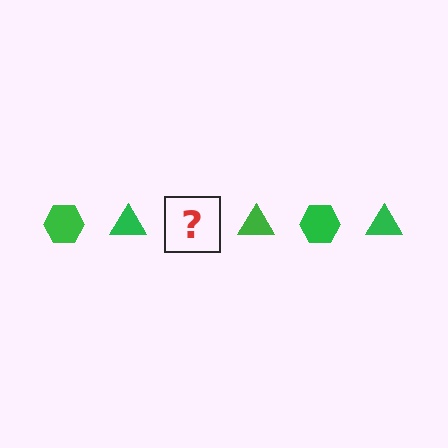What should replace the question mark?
The question mark should be replaced with a green hexagon.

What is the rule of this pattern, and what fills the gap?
The rule is that the pattern cycles through hexagon, triangle shapes in green. The gap should be filled with a green hexagon.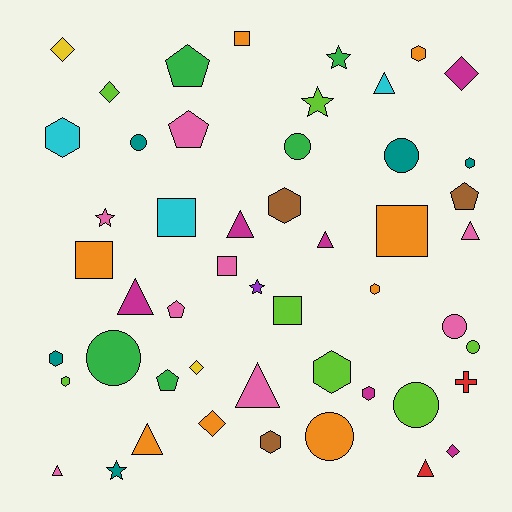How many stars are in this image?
There are 5 stars.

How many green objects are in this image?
There are 5 green objects.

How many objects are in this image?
There are 50 objects.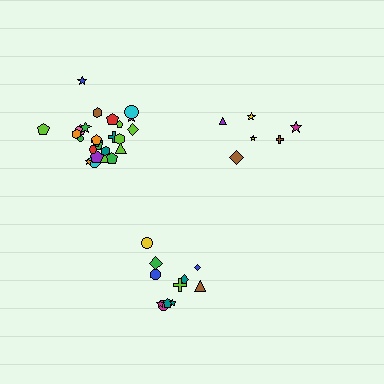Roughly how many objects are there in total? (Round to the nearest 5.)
Roughly 45 objects in total.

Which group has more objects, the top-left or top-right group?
The top-left group.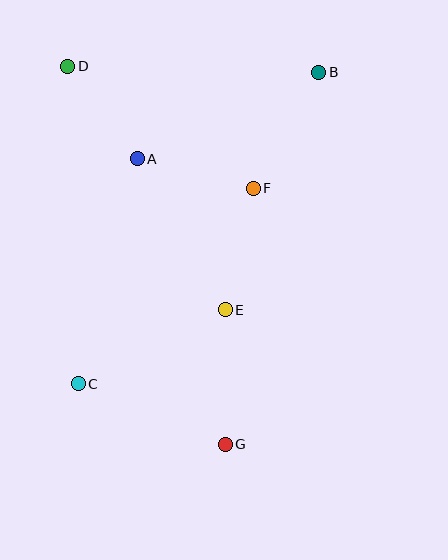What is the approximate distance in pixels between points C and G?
The distance between C and G is approximately 159 pixels.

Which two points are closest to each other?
Points A and D are closest to each other.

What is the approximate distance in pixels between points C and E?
The distance between C and E is approximately 164 pixels.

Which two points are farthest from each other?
Points D and G are farthest from each other.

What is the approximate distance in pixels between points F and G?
The distance between F and G is approximately 258 pixels.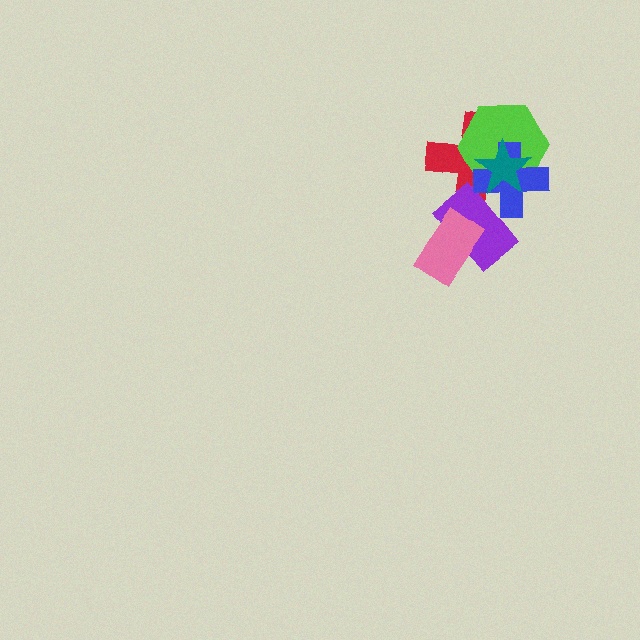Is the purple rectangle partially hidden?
Yes, it is partially covered by another shape.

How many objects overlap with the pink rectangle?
1 object overlaps with the pink rectangle.